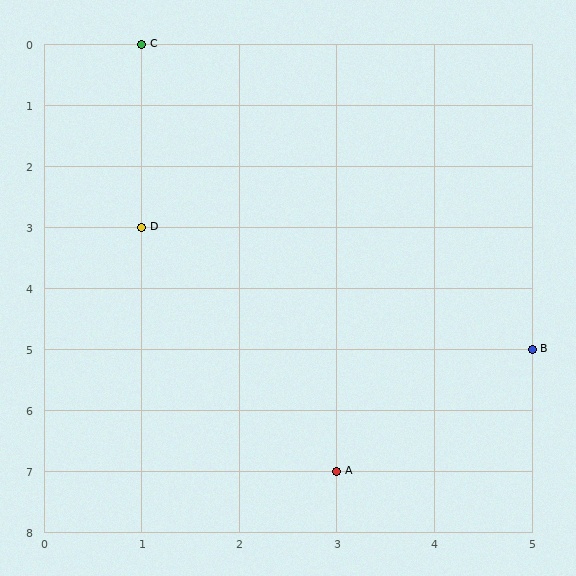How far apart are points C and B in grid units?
Points C and B are 4 columns and 5 rows apart (about 6.4 grid units diagonally).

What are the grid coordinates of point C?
Point C is at grid coordinates (1, 0).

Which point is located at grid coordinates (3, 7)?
Point A is at (3, 7).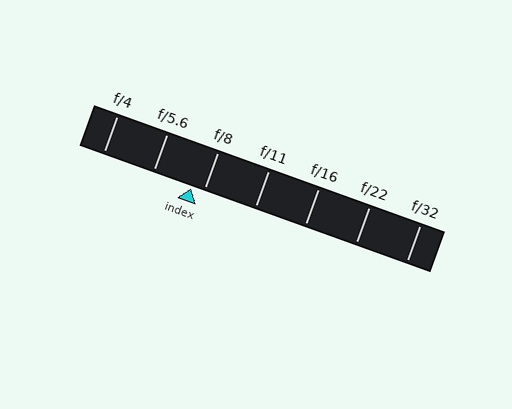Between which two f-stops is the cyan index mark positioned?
The index mark is between f/5.6 and f/8.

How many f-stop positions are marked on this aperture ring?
There are 7 f-stop positions marked.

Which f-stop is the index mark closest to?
The index mark is closest to f/8.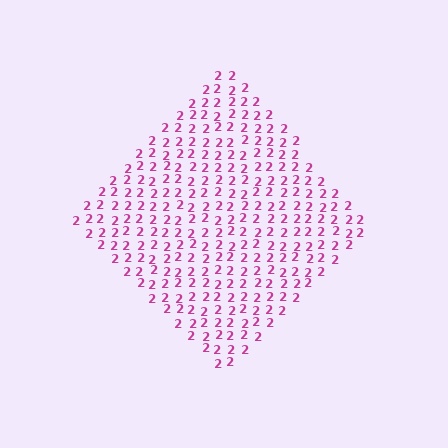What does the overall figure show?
The overall figure shows a diamond.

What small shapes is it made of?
It is made of small digit 2's.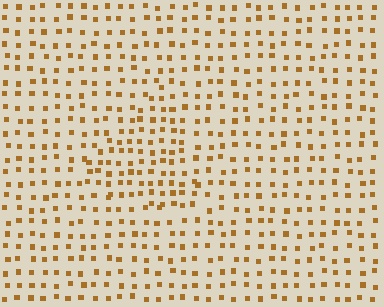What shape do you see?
I see a triangle.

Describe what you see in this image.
The image contains small brown elements arranged at two different densities. A triangle-shaped region is visible where the elements are more densely packed than the surrounding area.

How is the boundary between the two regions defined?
The boundary is defined by a change in element density (approximately 1.5x ratio). All elements are the same color, size, and shape.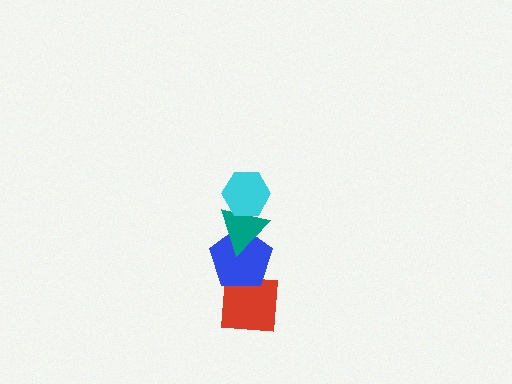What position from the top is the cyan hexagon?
The cyan hexagon is 1st from the top.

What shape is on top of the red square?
The blue pentagon is on top of the red square.